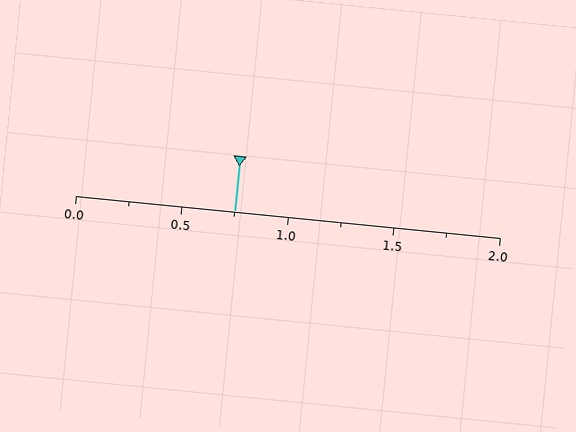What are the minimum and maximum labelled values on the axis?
The axis runs from 0.0 to 2.0.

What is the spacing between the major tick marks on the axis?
The major ticks are spaced 0.5 apart.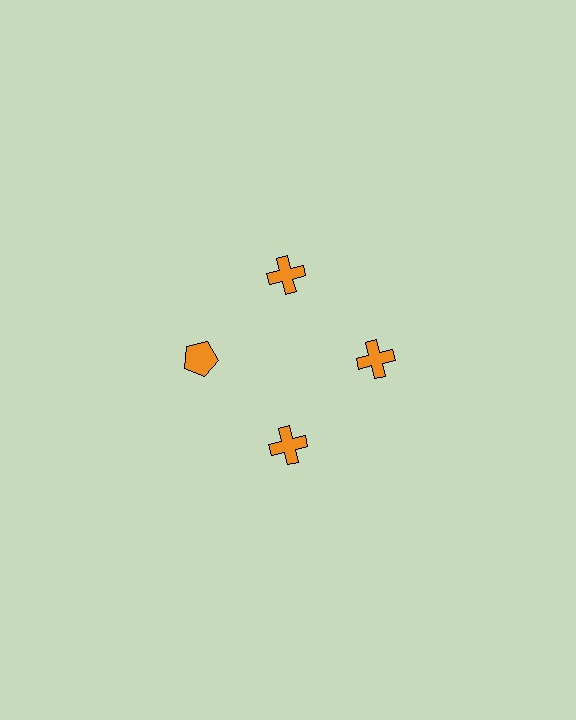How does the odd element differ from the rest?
It has a different shape: pentagon instead of cross.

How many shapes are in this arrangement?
There are 4 shapes arranged in a ring pattern.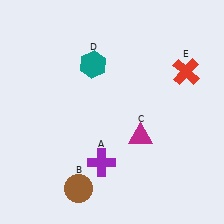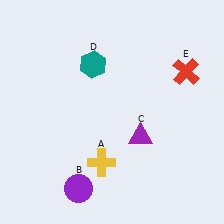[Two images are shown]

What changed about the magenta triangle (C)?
In Image 1, C is magenta. In Image 2, it changed to purple.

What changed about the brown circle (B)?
In Image 1, B is brown. In Image 2, it changed to purple.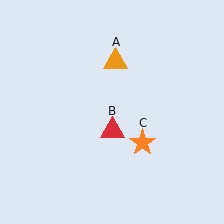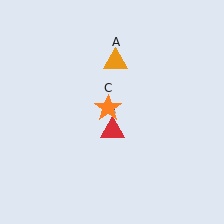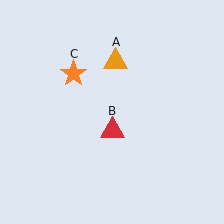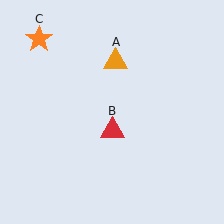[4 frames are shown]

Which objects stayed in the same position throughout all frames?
Orange triangle (object A) and red triangle (object B) remained stationary.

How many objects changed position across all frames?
1 object changed position: orange star (object C).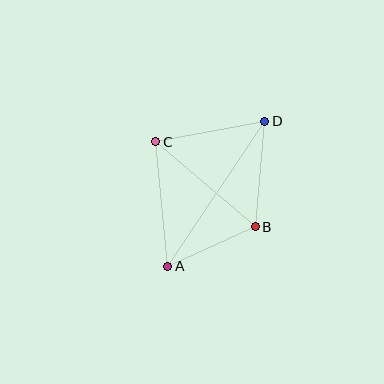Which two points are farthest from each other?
Points A and D are farthest from each other.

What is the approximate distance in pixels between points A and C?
The distance between A and C is approximately 125 pixels.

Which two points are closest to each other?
Points A and B are closest to each other.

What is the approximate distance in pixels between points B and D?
The distance between B and D is approximately 106 pixels.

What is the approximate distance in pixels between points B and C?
The distance between B and C is approximately 131 pixels.